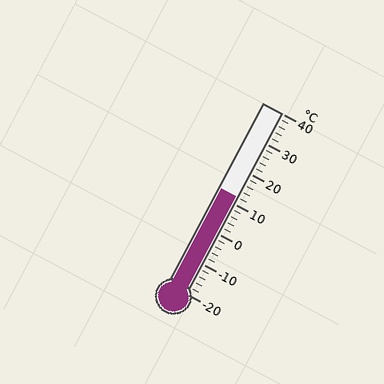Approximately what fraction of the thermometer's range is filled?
The thermometer is filled to approximately 55% of its range.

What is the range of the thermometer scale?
The thermometer scale ranges from -20°C to 40°C.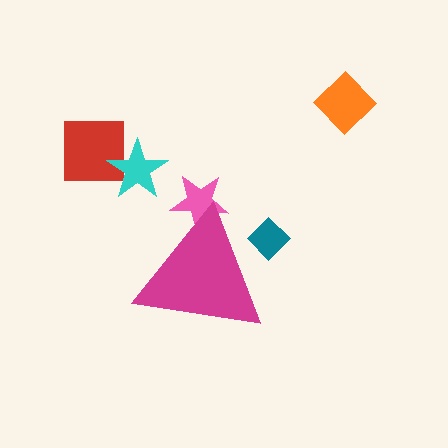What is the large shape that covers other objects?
A magenta triangle.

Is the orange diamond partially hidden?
No, the orange diamond is fully visible.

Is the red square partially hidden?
No, the red square is fully visible.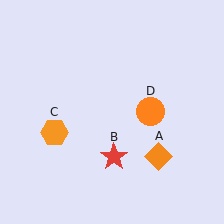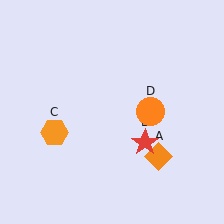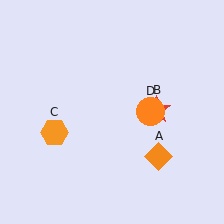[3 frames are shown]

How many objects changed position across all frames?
1 object changed position: red star (object B).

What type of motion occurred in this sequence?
The red star (object B) rotated counterclockwise around the center of the scene.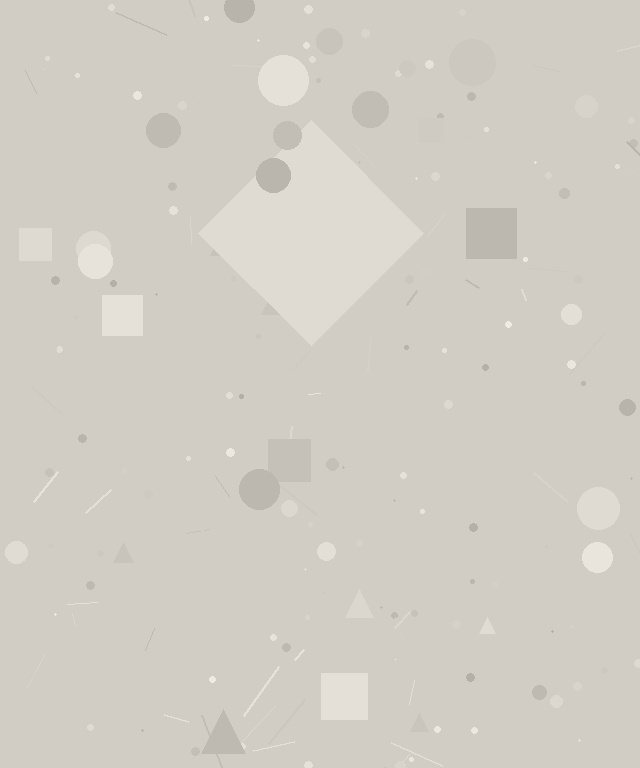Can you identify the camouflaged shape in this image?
The camouflaged shape is a diamond.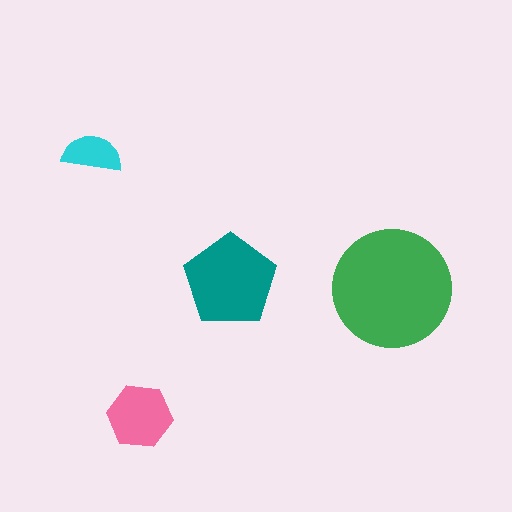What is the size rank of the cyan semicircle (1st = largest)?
4th.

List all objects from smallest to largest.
The cyan semicircle, the pink hexagon, the teal pentagon, the green circle.